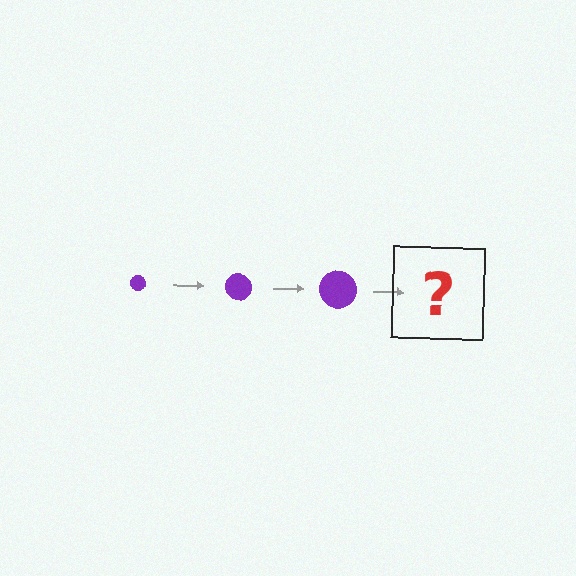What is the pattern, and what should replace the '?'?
The pattern is that the circle gets progressively larger each step. The '?' should be a purple circle, larger than the previous one.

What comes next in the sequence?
The next element should be a purple circle, larger than the previous one.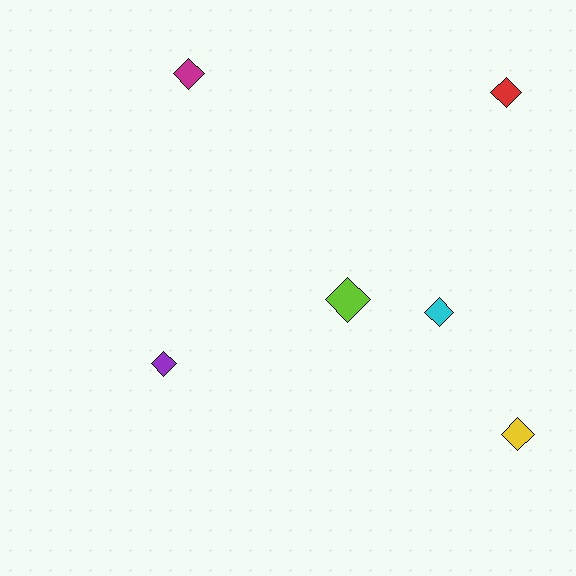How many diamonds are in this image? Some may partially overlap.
There are 6 diamonds.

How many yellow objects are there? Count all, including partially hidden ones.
There is 1 yellow object.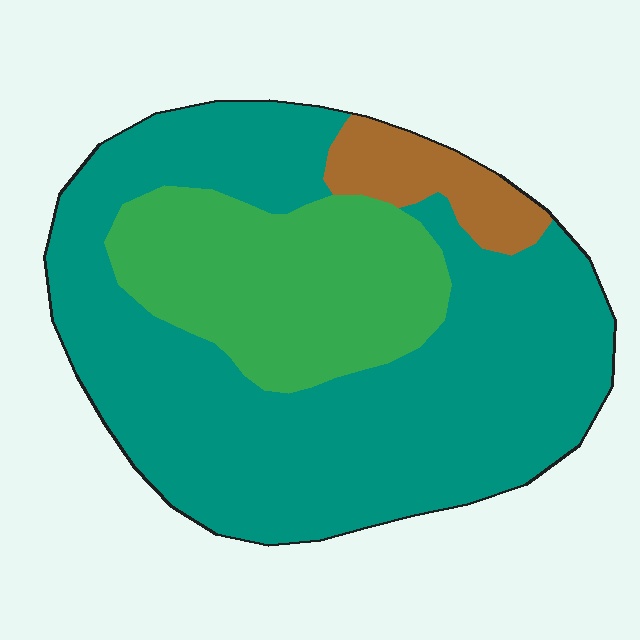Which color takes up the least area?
Brown, at roughly 10%.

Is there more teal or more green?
Teal.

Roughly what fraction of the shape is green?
Green takes up about one quarter (1/4) of the shape.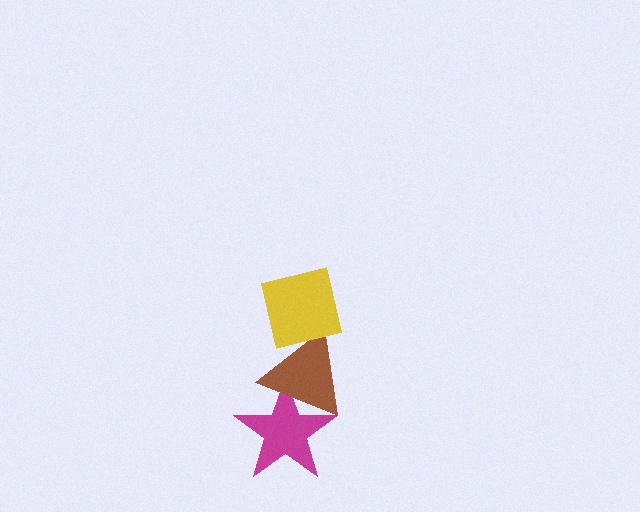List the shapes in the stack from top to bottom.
From top to bottom: the yellow square, the brown triangle, the magenta star.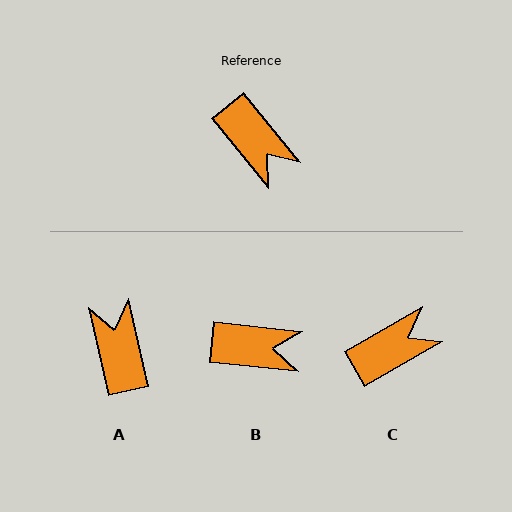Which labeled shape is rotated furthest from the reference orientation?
A, about 154 degrees away.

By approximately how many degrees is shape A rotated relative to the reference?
Approximately 154 degrees counter-clockwise.